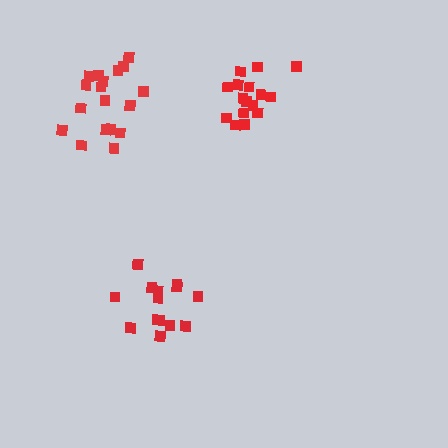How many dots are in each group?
Group 1: 16 dots, Group 2: 14 dots, Group 3: 18 dots (48 total).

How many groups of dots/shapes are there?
There are 3 groups.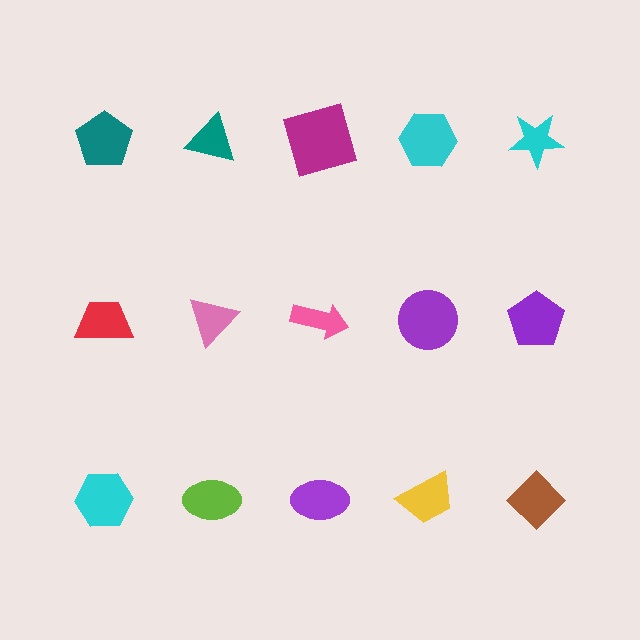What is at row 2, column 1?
A red trapezoid.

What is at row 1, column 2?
A teal triangle.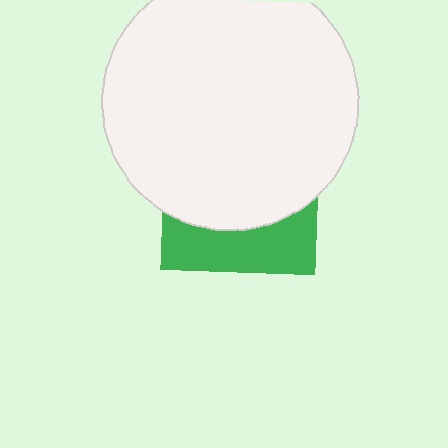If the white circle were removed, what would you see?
You would see the complete green square.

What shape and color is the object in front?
The object in front is a white circle.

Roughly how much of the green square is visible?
A small part of it is visible (roughly 32%).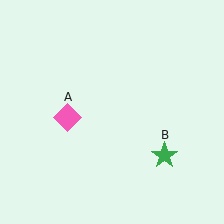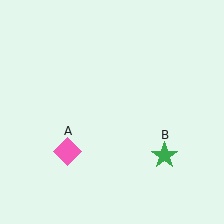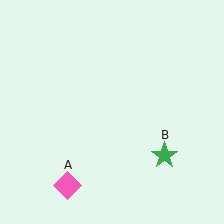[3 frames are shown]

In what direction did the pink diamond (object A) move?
The pink diamond (object A) moved down.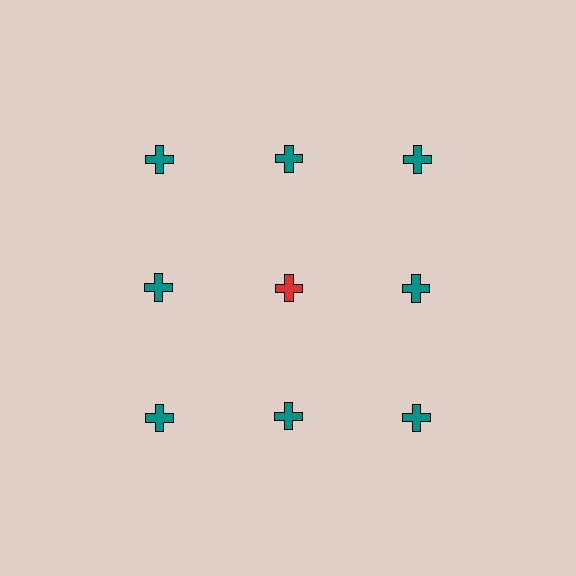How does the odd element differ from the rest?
It has a different color: red instead of teal.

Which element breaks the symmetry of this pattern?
The red cross in the second row, second from left column breaks the symmetry. All other shapes are teal crosses.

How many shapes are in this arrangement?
There are 9 shapes arranged in a grid pattern.